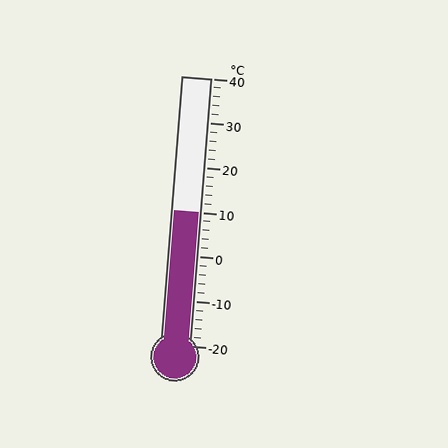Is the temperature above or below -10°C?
The temperature is above -10°C.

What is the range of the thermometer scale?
The thermometer scale ranges from -20°C to 40°C.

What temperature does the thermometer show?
The thermometer shows approximately 10°C.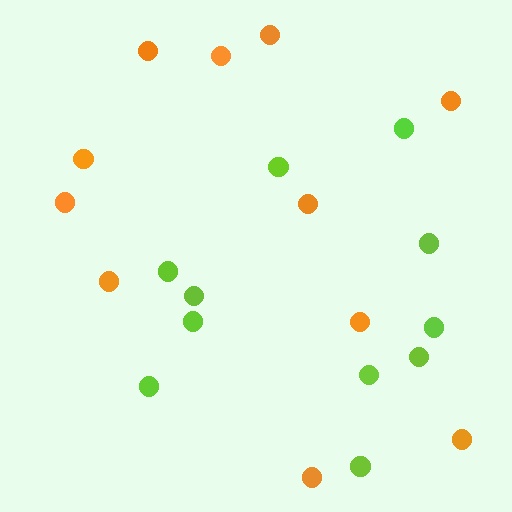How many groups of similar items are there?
There are 2 groups: one group of orange circles (11) and one group of lime circles (11).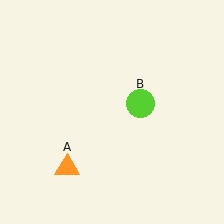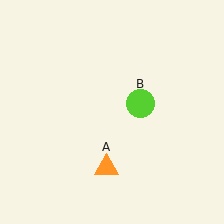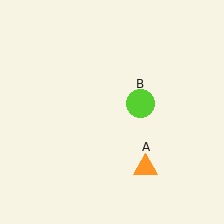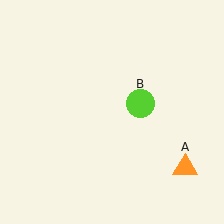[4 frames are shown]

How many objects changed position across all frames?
1 object changed position: orange triangle (object A).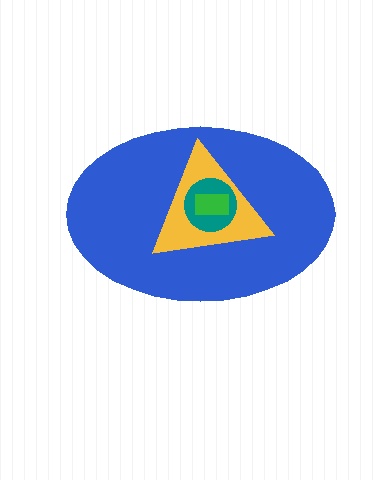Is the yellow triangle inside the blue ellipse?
Yes.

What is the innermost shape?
The green rectangle.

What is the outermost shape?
The blue ellipse.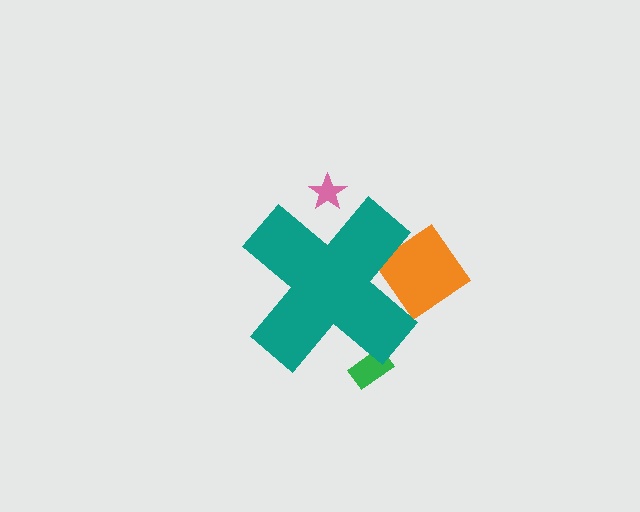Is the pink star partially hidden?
Yes, the pink star is partially hidden behind the teal cross.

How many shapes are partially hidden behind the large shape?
3 shapes are partially hidden.